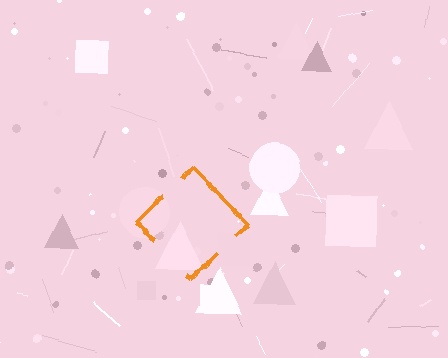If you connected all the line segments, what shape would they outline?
They would outline a diamond.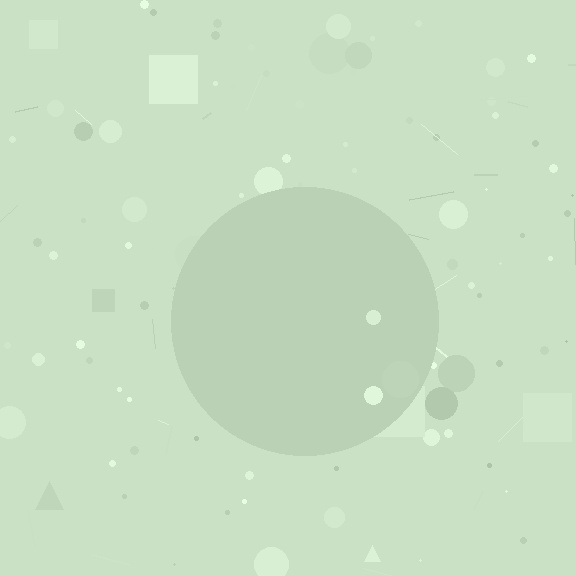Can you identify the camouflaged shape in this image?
The camouflaged shape is a circle.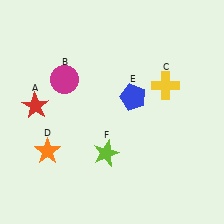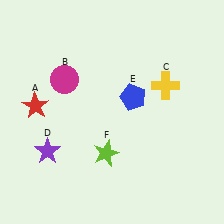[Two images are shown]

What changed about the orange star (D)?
In Image 1, D is orange. In Image 2, it changed to purple.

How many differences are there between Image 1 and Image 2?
There is 1 difference between the two images.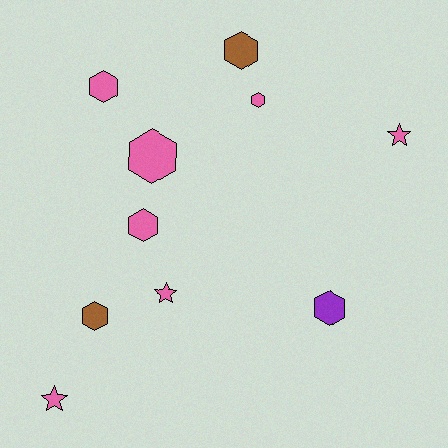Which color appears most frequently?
Pink, with 7 objects.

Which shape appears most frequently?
Hexagon, with 7 objects.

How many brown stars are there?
There are no brown stars.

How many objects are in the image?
There are 10 objects.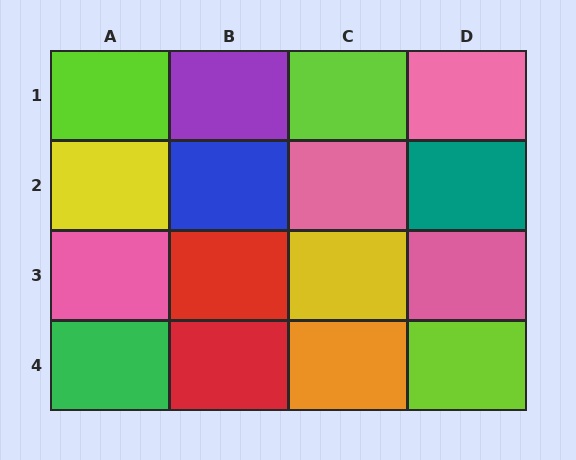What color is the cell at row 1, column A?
Lime.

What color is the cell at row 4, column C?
Orange.